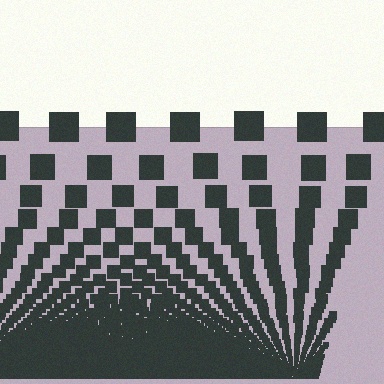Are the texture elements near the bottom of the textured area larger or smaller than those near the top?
Smaller. The gradient is inverted — elements near the bottom are smaller and denser.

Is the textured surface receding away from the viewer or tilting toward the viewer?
The surface appears to tilt toward the viewer. Texture elements get larger and sparser toward the top.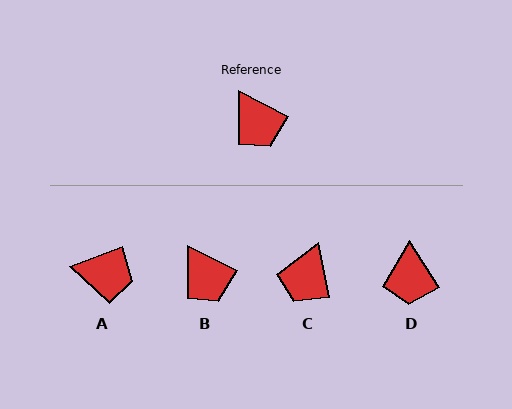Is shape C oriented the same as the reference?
No, it is off by about 52 degrees.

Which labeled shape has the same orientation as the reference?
B.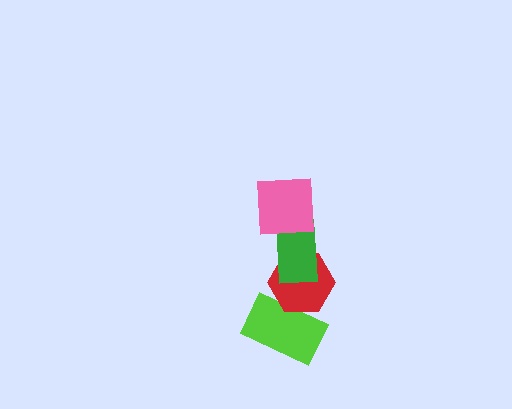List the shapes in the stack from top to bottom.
From top to bottom: the pink square, the green rectangle, the red hexagon, the lime rectangle.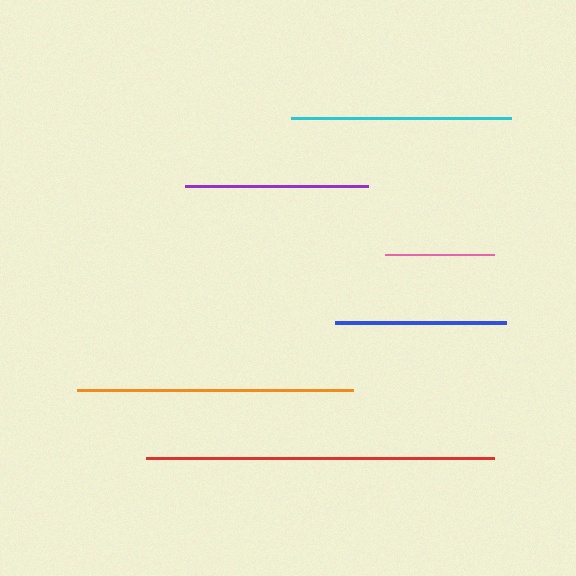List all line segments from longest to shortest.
From longest to shortest: red, orange, cyan, purple, blue, pink.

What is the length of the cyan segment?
The cyan segment is approximately 220 pixels long.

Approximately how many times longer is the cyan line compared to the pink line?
The cyan line is approximately 2.0 times the length of the pink line.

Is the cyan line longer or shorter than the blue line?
The cyan line is longer than the blue line.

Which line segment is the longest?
The red line is the longest at approximately 348 pixels.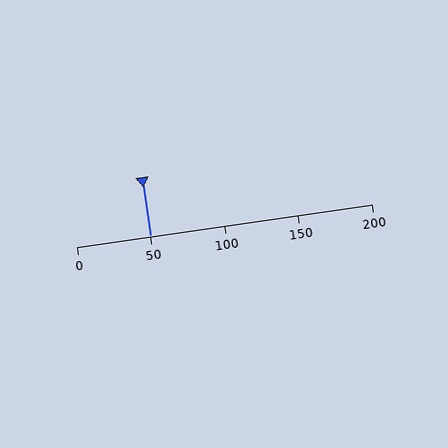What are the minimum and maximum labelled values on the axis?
The axis runs from 0 to 200.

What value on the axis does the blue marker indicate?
The marker indicates approximately 50.